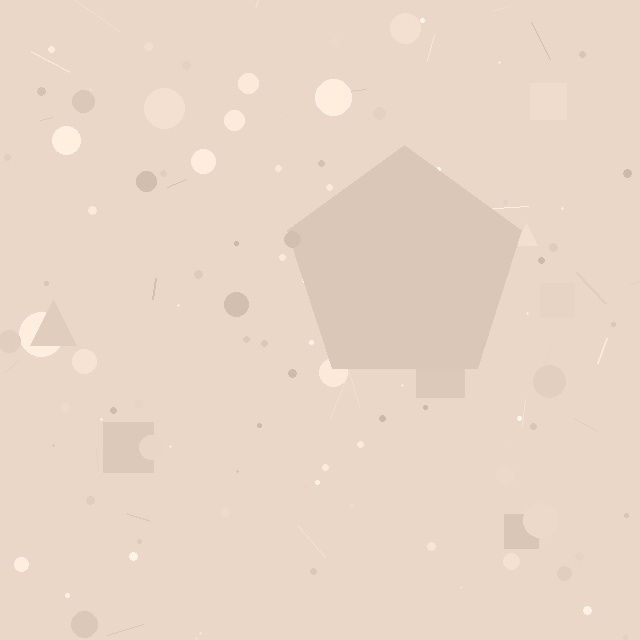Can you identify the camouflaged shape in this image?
The camouflaged shape is a pentagon.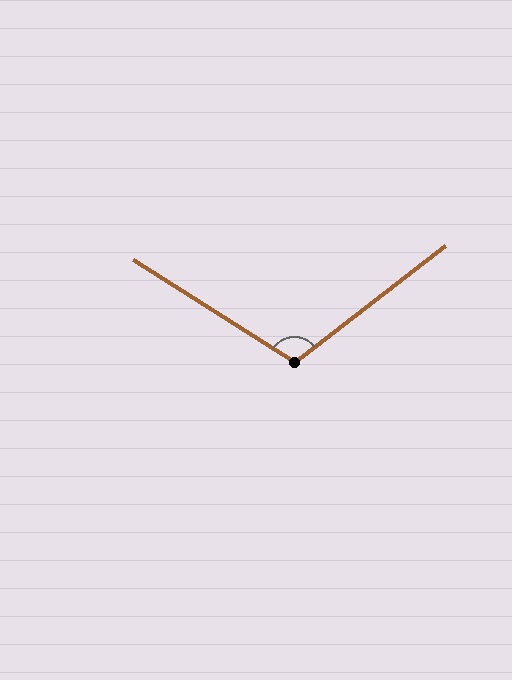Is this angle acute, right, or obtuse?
It is obtuse.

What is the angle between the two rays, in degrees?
Approximately 110 degrees.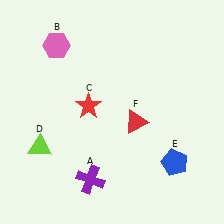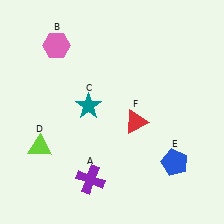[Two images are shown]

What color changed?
The star (C) changed from red in Image 1 to teal in Image 2.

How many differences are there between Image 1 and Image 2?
There is 1 difference between the two images.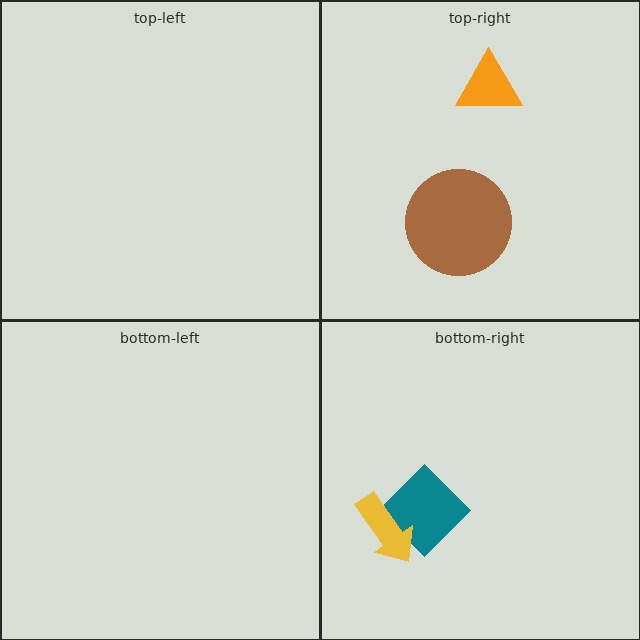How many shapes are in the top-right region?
2.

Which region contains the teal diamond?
The bottom-right region.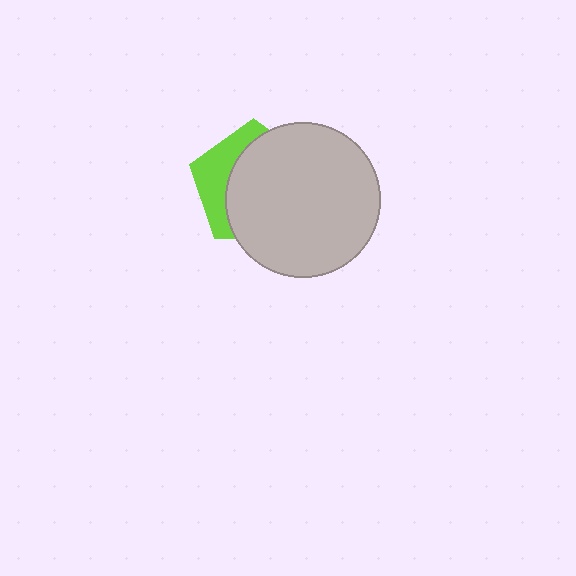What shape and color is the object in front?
The object in front is a light gray circle.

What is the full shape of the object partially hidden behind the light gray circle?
The partially hidden object is a lime pentagon.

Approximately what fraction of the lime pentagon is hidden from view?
Roughly 69% of the lime pentagon is hidden behind the light gray circle.